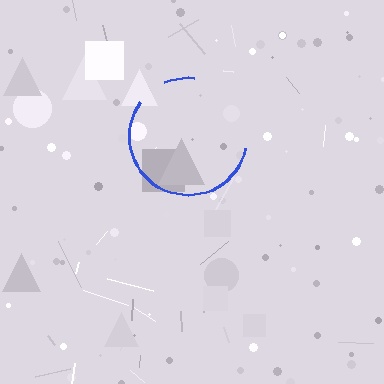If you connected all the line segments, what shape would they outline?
They would outline a circle.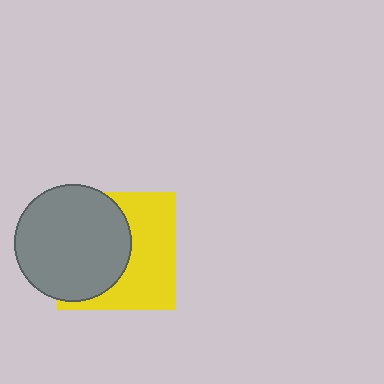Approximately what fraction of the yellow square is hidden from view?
Roughly 50% of the yellow square is hidden behind the gray circle.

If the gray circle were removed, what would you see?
You would see the complete yellow square.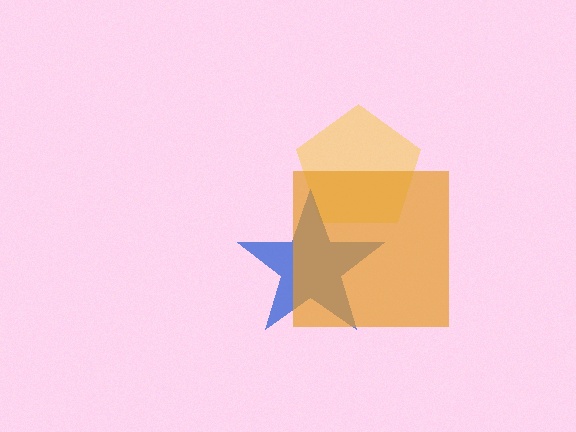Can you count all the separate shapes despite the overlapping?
Yes, there are 3 separate shapes.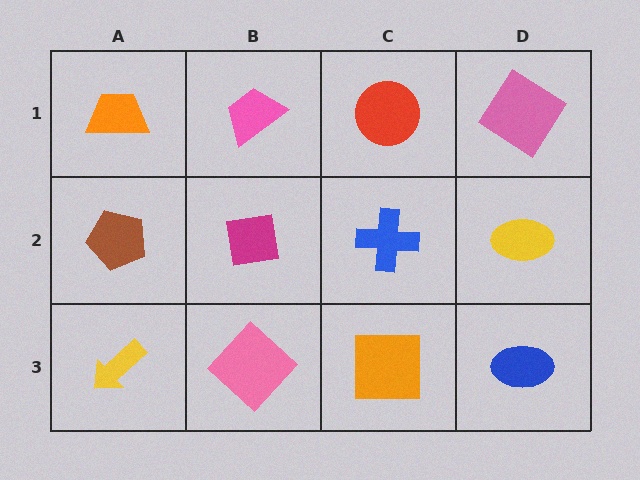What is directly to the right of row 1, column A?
A pink trapezoid.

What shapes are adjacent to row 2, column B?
A pink trapezoid (row 1, column B), a pink diamond (row 3, column B), a brown pentagon (row 2, column A), a blue cross (row 2, column C).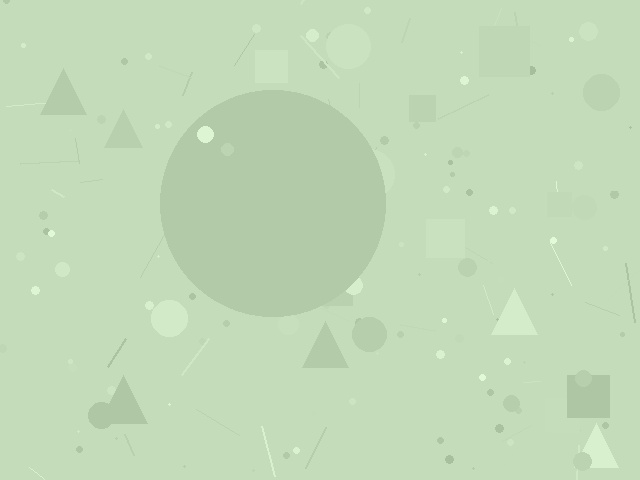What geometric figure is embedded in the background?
A circle is embedded in the background.